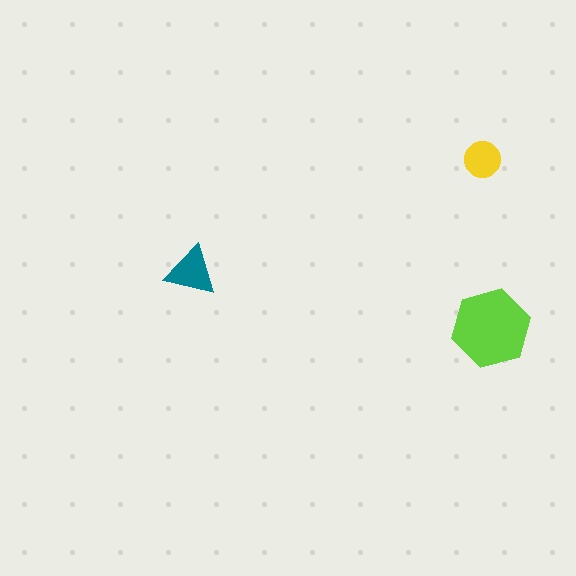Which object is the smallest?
The yellow circle.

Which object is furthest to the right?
The lime hexagon is rightmost.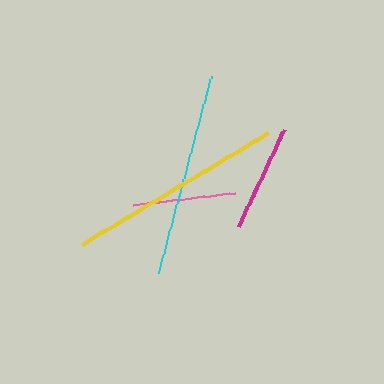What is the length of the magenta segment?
The magenta segment is approximately 108 pixels long.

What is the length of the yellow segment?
The yellow segment is approximately 217 pixels long.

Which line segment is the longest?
The yellow line is the longest at approximately 217 pixels.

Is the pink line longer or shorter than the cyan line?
The cyan line is longer than the pink line.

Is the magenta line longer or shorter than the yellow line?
The yellow line is longer than the magenta line.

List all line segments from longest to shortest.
From longest to shortest: yellow, cyan, magenta, pink.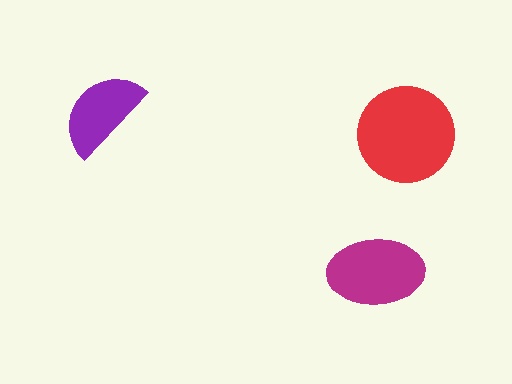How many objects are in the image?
There are 3 objects in the image.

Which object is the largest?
The red circle.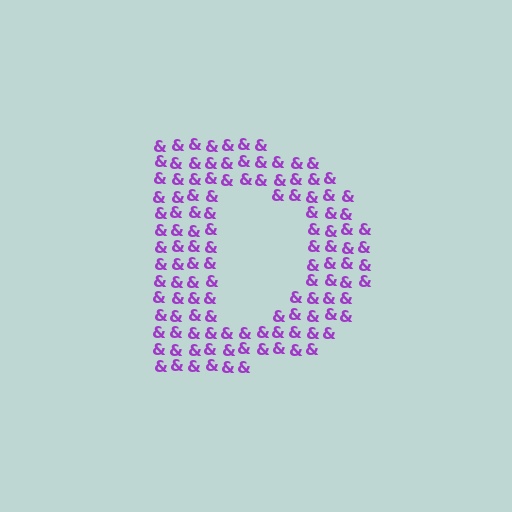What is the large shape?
The large shape is the letter D.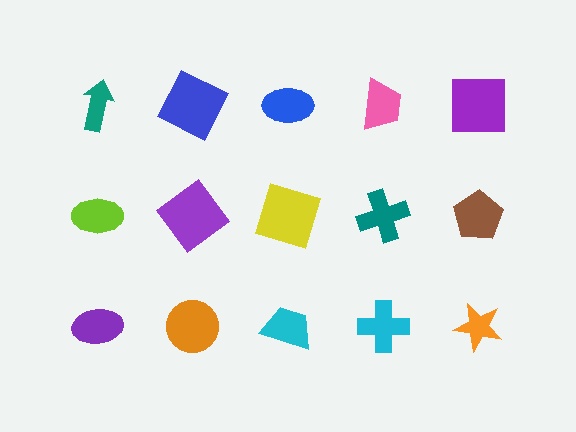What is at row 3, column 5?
An orange star.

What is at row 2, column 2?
A purple diamond.